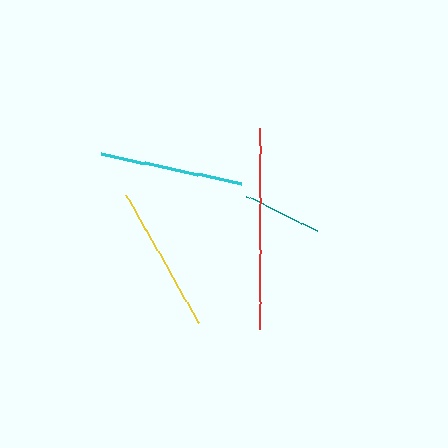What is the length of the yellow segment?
The yellow segment is approximately 147 pixels long.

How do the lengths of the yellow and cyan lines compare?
The yellow and cyan lines are approximately the same length.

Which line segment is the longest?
The red line is the longest at approximately 201 pixels.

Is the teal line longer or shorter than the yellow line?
The yellow line is longer than the teal line.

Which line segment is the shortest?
The teal line is the shortest at approximately 79 pixels.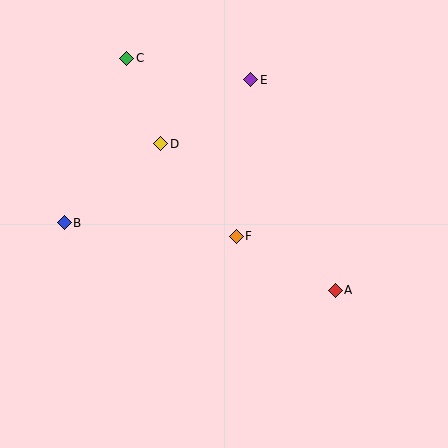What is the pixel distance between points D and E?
The distance between D and E is 110 pixels.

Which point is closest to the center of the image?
Point F at (236, 236) is closest to the center.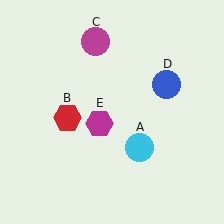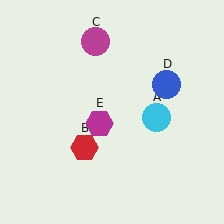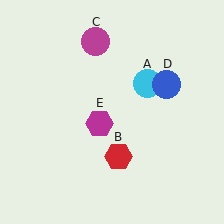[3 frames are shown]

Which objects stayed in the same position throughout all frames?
Magenta circle (object C) and blue circle (object D) and magenta hexagon (object E) remained stationary.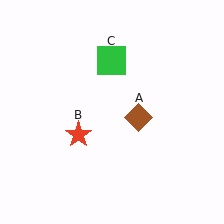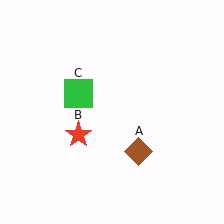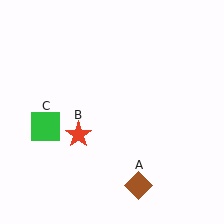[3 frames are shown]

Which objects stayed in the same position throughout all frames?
Red star (object B) remained stationary.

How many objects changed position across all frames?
2 objects changed position: brown diamond (object A), green square (object C).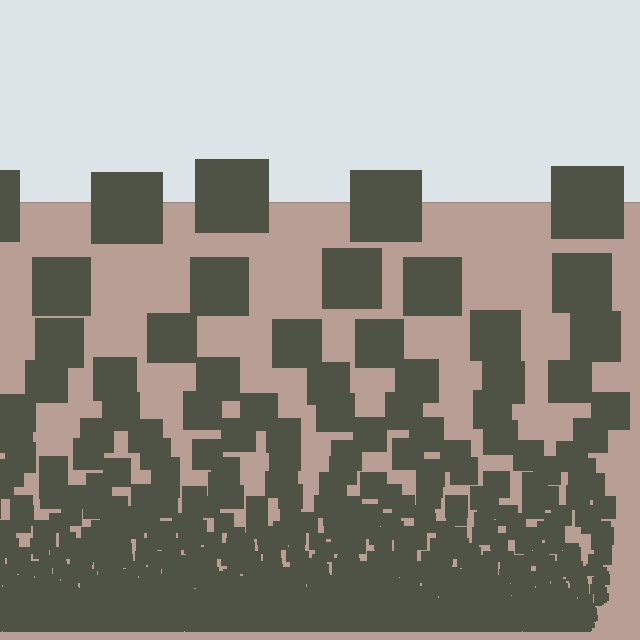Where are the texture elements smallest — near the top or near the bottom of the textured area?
Near the bottom.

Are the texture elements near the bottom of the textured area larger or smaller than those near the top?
Smaller. The gradient is inverted — elements near the bottom are smaller and denser.